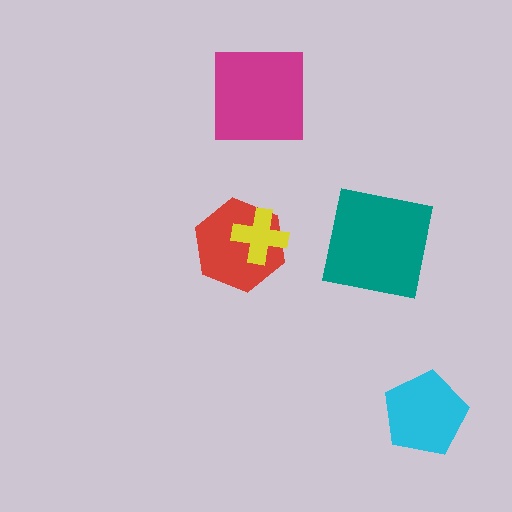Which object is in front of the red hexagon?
The yellow cross is in front of the red hexagon.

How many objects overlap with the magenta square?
0 objects overlap with the magenta square.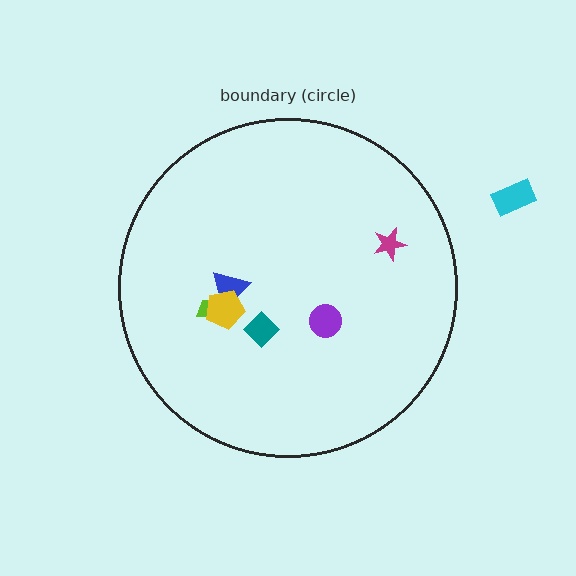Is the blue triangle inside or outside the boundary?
Inside.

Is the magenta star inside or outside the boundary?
Inside.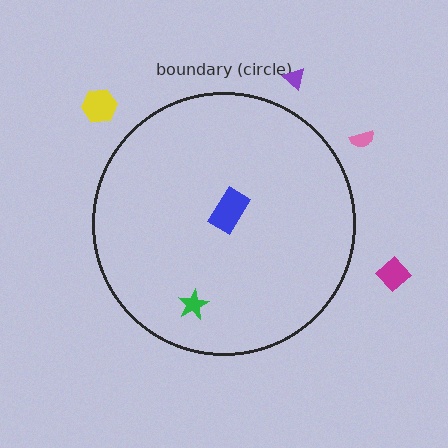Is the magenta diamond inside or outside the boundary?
Outside.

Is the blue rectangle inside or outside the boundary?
Inside.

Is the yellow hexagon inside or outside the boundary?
Outside.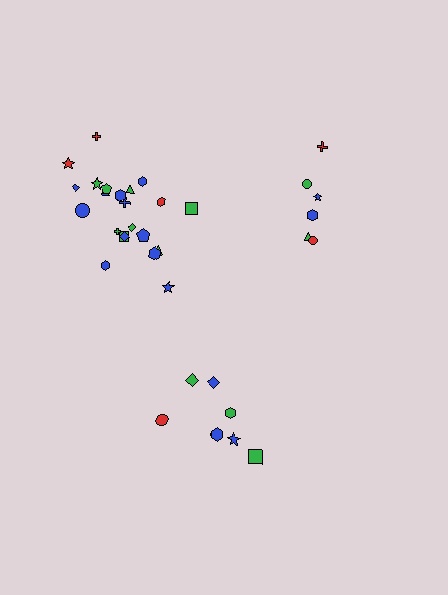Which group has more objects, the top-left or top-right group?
The top-left group.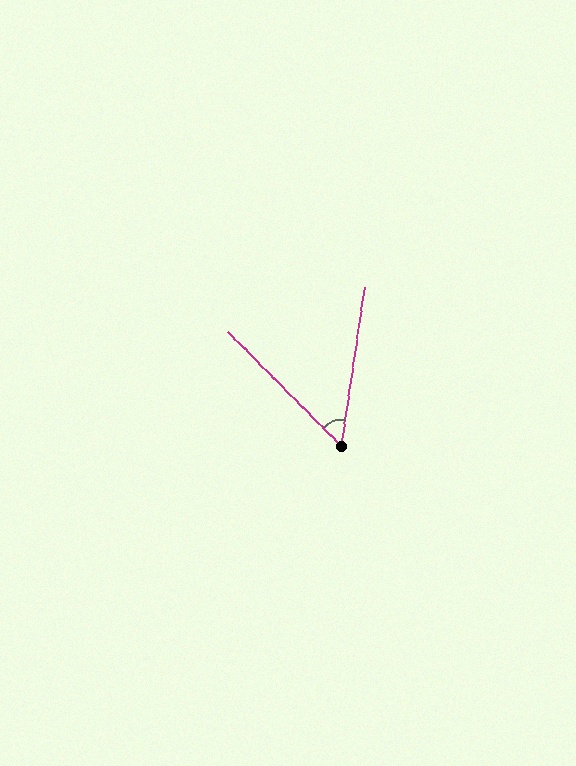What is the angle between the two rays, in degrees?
Approximately 53 degrees.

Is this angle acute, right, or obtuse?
It is acute.